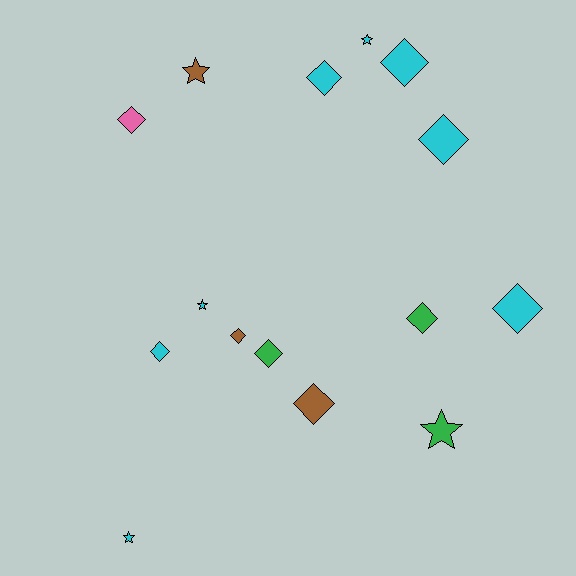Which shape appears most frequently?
Diamond, with 10 objects.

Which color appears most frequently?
Cyan, with 8 objects.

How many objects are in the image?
There are 15 objects.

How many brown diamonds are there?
There are 2 brown diamonds.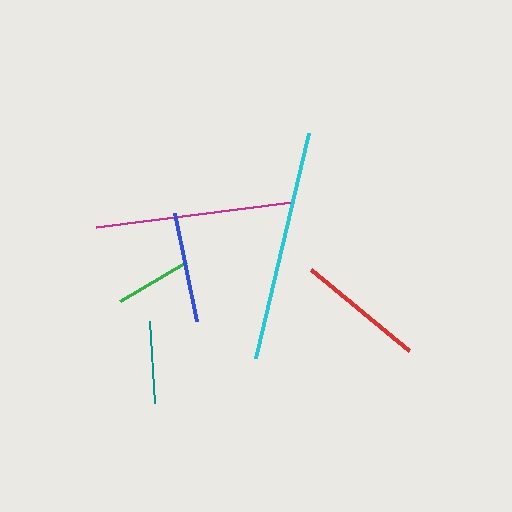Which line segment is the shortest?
The green line is the shortest at approximately 76 pixels.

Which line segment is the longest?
The cyan line is the longest at approximately 231 pixels.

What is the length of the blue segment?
The blue segment is approximately 110 pixels long.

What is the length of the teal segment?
The teal segment is approximately 82 pixels long.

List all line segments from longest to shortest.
From longest to shortest: cyan, magenta, red, blue, teal, green.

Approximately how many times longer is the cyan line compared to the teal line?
The cyan line is approximately 2.8 times the length of the teal line.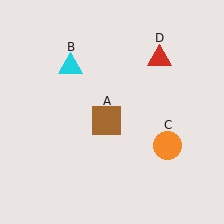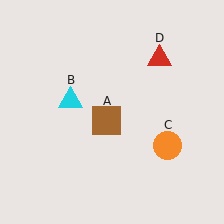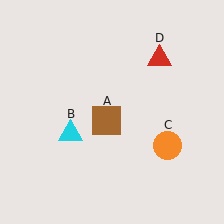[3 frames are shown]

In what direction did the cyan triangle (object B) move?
The cyan triangle (object B) moved down.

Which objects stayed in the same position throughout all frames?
Brown square (object A) and orange circle (object C) and red triangle (object D) remained stationary.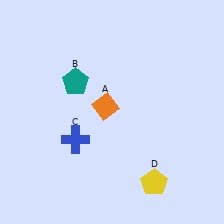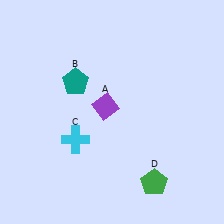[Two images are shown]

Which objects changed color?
A changed from orange to purple. C changed from blue to cyan. D changed from yellow to green.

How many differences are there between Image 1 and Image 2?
There are 3 differences between the two images.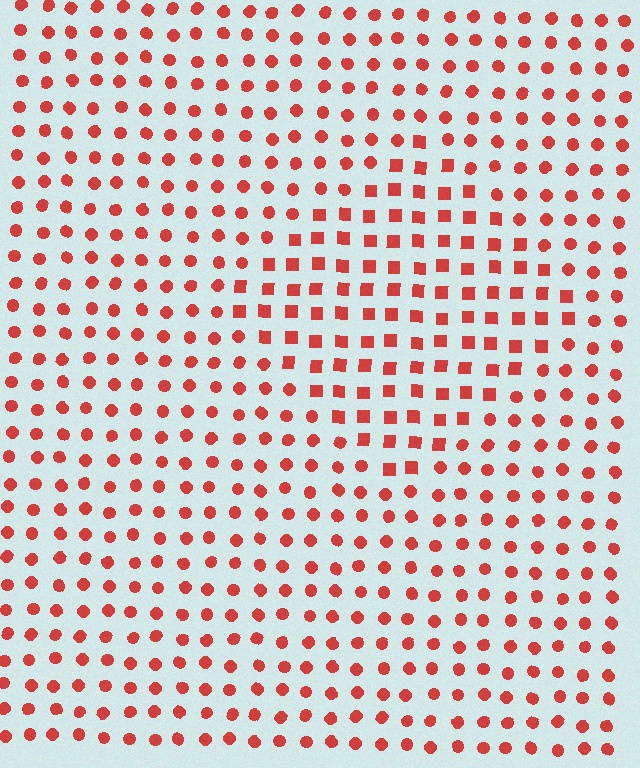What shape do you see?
I see a diamond.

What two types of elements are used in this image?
The image uses squares inside the diamond region and circles outside it.